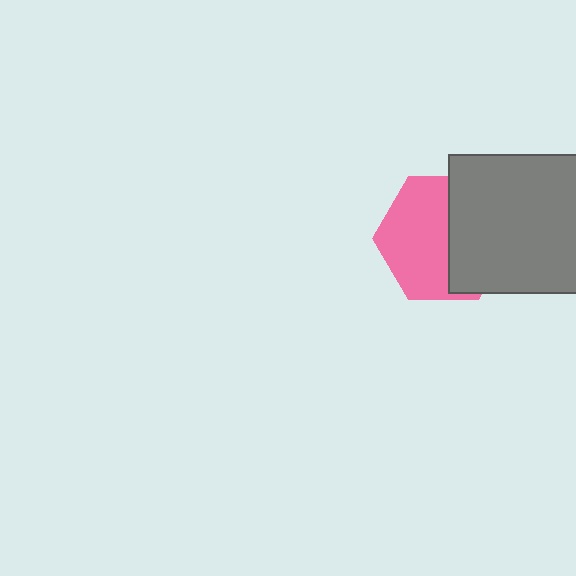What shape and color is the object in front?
The object in front is a gray square.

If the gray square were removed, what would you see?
You would see the complete pink hexagon.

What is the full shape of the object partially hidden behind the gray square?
The partially hidden object is a pink hexagon.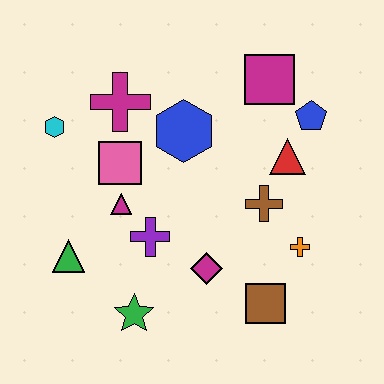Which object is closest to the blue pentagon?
The red triangle is closest to the blue pentagon.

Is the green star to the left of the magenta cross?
No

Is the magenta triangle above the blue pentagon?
No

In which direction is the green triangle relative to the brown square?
The green triangle is to the left of the brown square.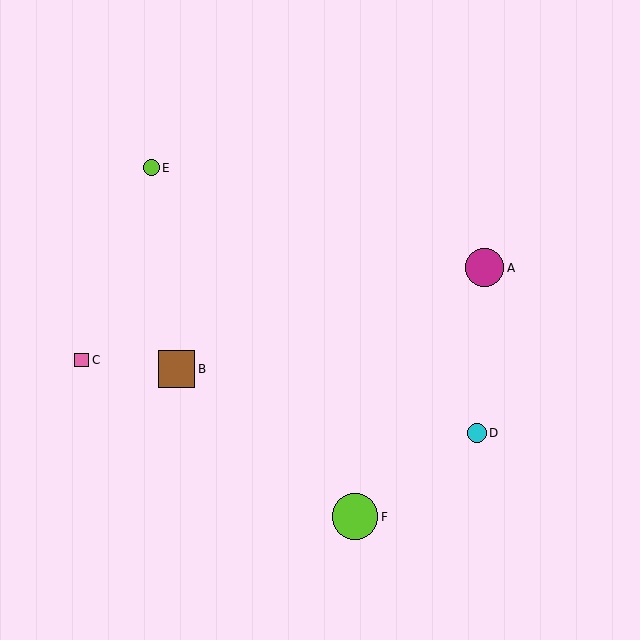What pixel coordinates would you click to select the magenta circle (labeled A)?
Click at (485, 268) to select the magenta circle A.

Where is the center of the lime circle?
The center of the lime circle is at (151, 168).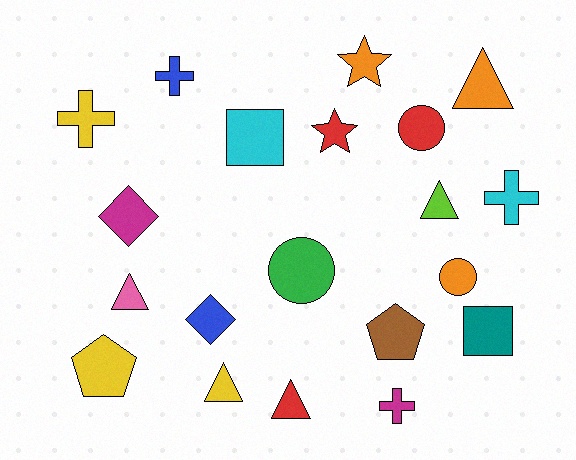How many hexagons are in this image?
There are no hexagons.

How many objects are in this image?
There are 20 objects.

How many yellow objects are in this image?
There are 3 yellow objects.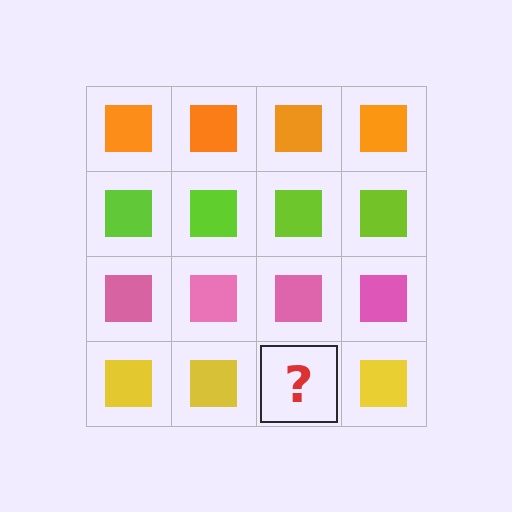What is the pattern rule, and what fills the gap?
The rule is that each row has a consistent color. The gap should be filled with a yellow square.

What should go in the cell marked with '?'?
The missing cell should contain a yellow square.